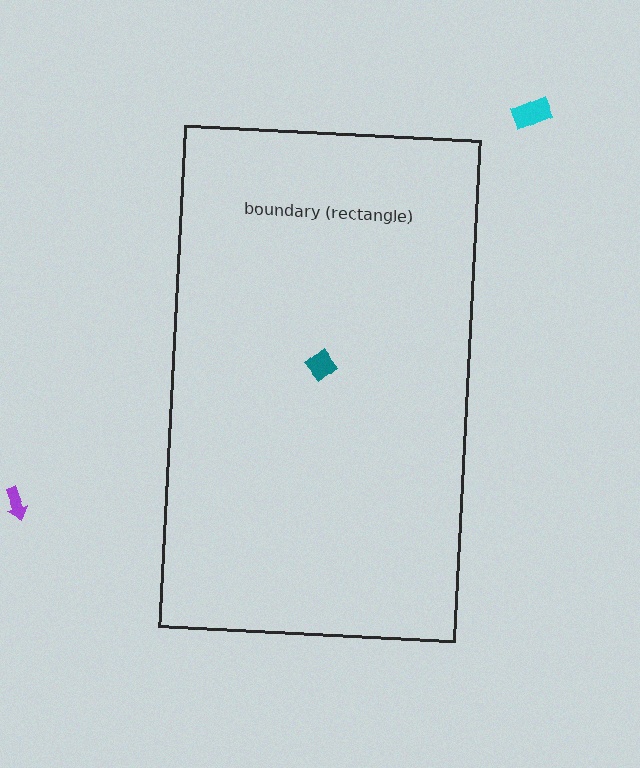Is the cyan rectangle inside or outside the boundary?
Outside.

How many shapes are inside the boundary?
1 inside, 2 outside.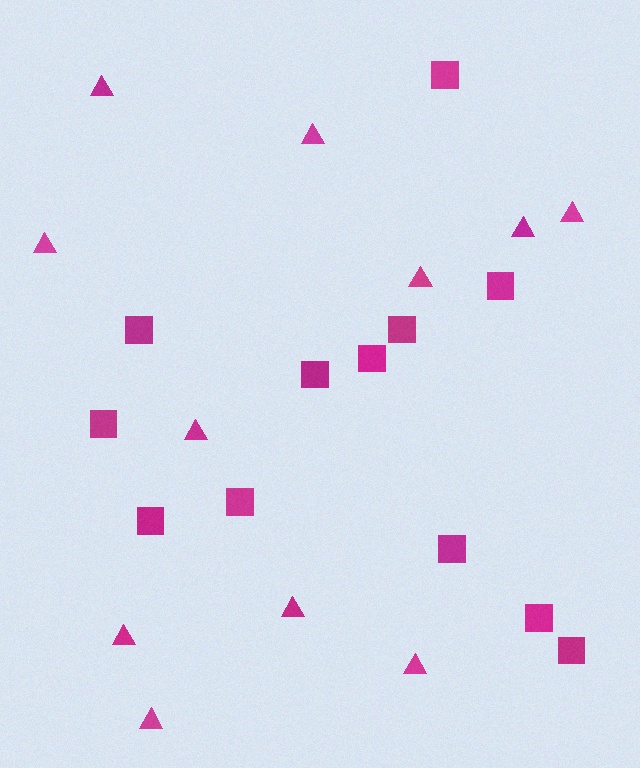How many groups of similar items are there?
There are 2 groups: one group of triangles (11) and one group of squares (12).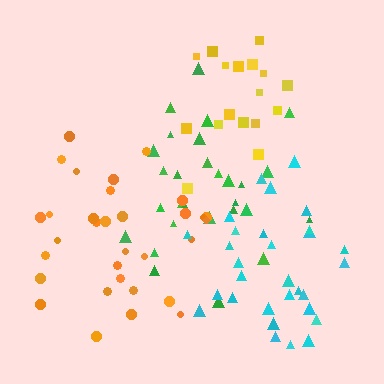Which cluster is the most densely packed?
Green.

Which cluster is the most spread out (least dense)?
Orange.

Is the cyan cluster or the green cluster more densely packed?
Green.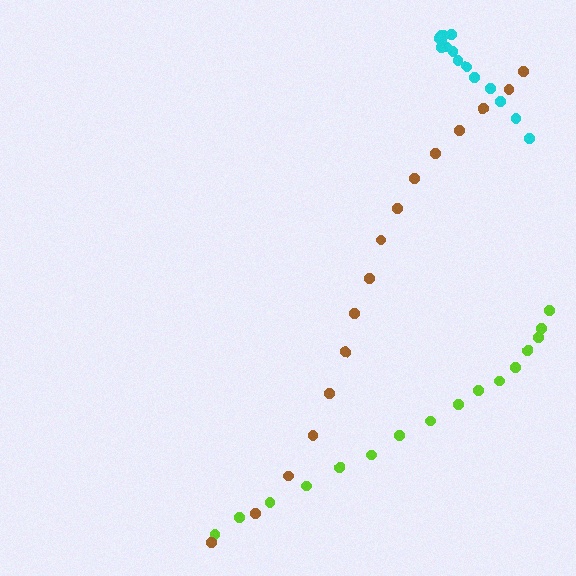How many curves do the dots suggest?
There are 3 distinct paths.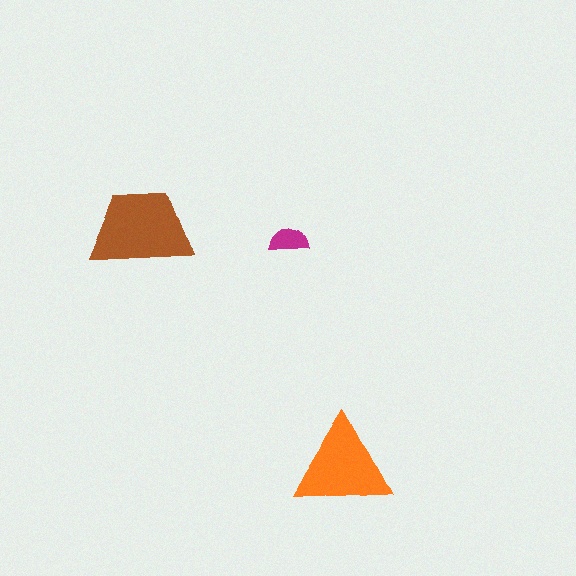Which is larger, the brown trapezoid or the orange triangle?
The brown trapezoid.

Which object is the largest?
The brown trapezoid.